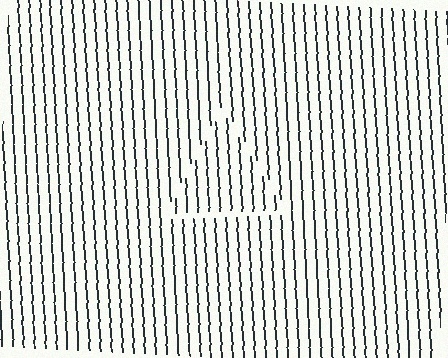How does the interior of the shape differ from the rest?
The interior of the shape contains the same grating, shifted by half a period — the contour is defined by the phase discontinuity where line-ends from the inner and outer gratings abut.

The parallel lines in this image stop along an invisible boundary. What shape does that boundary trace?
An illusory triangle. The interior of the shape contains the same grating, shifted by half a period — the contour is defined by the phase discontinuity where line-ends from the inner and outer gratings abut.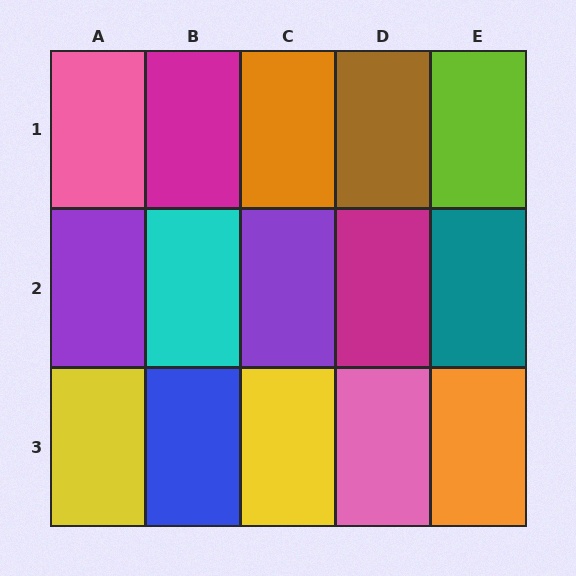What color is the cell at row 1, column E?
Lime.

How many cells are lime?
1 cell is lime.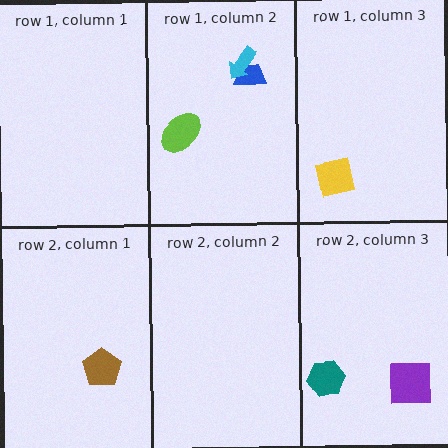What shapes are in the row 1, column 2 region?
The blue trapezoid, the cyan arrow, the lime ellipse.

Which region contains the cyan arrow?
The row 1, column 2 region.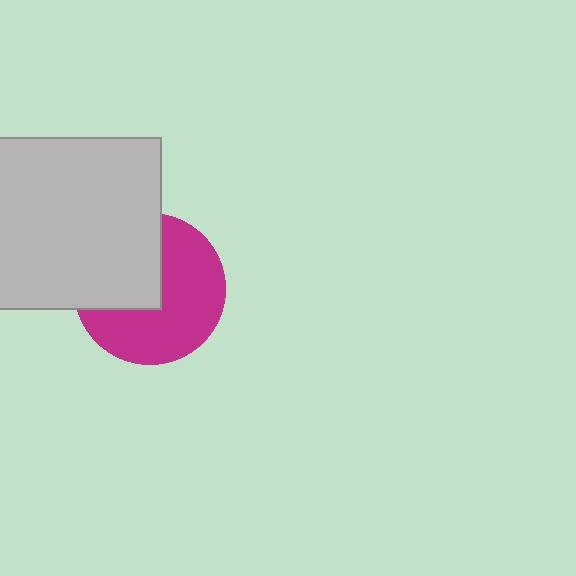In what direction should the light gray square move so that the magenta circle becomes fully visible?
The light gray square should move toward the upper-left. That is the shortest direction to clear the overlap and leave the magenta circle fully visible.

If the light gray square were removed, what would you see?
You would see the complete magenta circle.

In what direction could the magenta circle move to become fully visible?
The magenta circle could move toward the lower-right. That would shift it out from behind the light gray square entirely.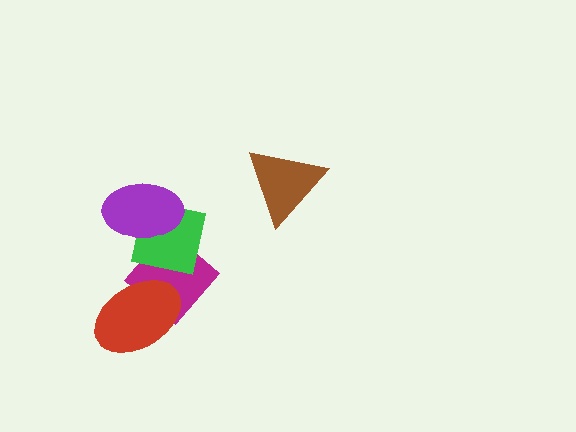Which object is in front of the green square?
The purple ellipse is in front of the green square.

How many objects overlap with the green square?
2 objects overlap with the green square.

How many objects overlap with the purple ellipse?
2 objects overlap with the purple ellipse.